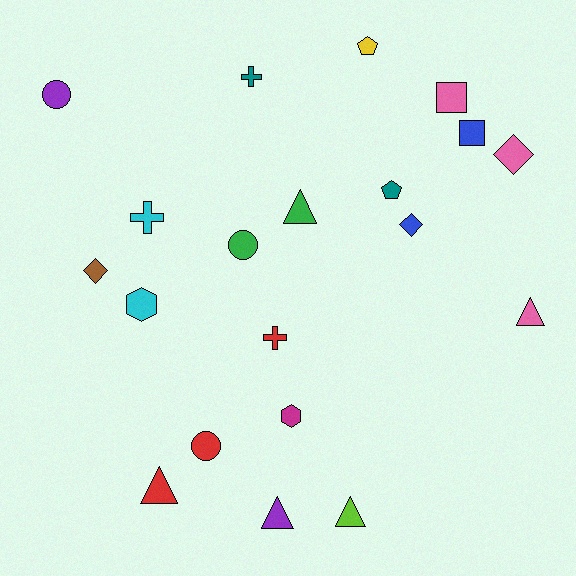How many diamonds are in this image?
There are 3 diamonds.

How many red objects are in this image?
There are 3 red objects.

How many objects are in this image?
There are 20 objects.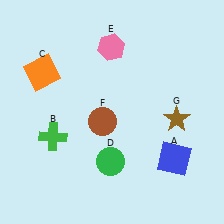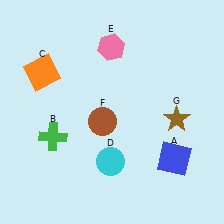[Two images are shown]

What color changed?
The circle (D) changed from green in Image 1 to cyan in Image 2.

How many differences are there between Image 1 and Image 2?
There is 1 difference between the two images.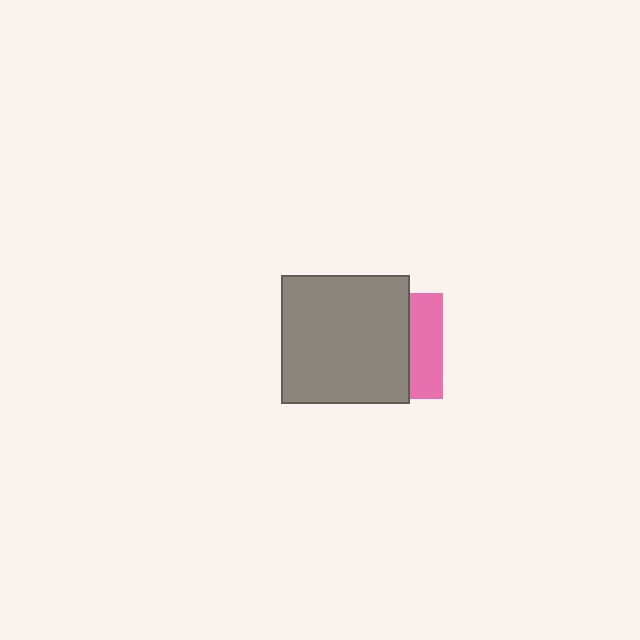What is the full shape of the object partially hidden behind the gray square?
The partially hidden object is a pink square.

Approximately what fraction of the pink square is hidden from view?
Roughly 68% of the pink square is hidden behind the gray square.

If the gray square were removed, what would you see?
You would see the complete pink square.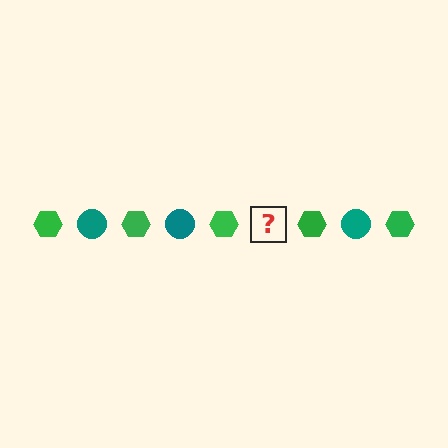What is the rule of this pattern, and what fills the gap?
The rule is that the pattern alternates between green hexagon and teal circle. The gap should be filled with a teal circle.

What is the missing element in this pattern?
The missing element is a teal circle.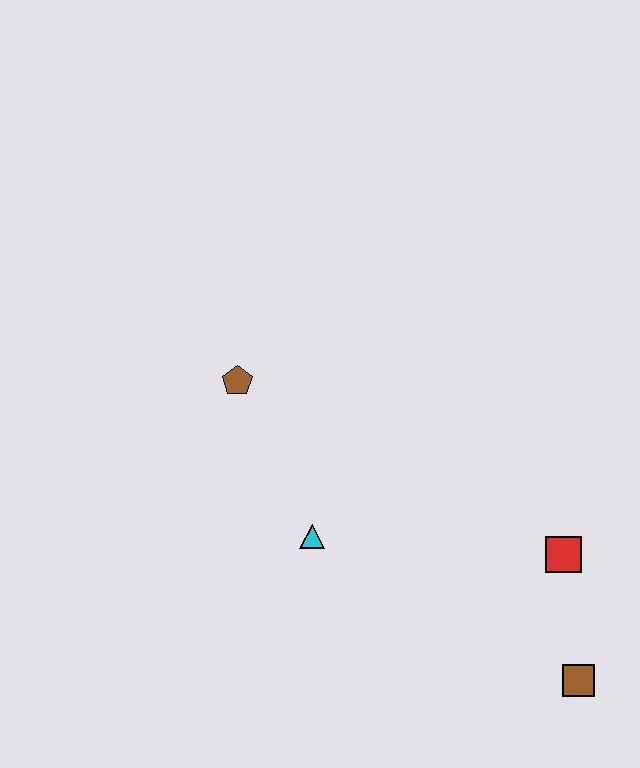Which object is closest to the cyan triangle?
The brown pentagon is closest to the cyan triangle.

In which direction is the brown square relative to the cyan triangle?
The brown square is to the right of the cyan triangle.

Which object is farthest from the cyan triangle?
The brown square is farthest from the cyan triangle.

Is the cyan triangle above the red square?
Yes